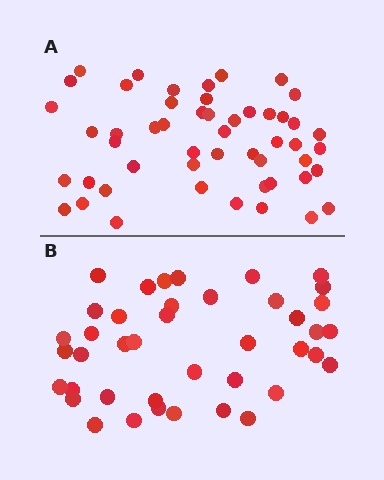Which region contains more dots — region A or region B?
Region A (the top region) has more dots.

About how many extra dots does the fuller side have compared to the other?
Region A has roughly 10 or so more dots than region B.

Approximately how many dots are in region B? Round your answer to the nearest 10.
About 40 dots. (The exact count is 41, which rounds to 40.)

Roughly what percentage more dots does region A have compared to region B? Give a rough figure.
About 25% more.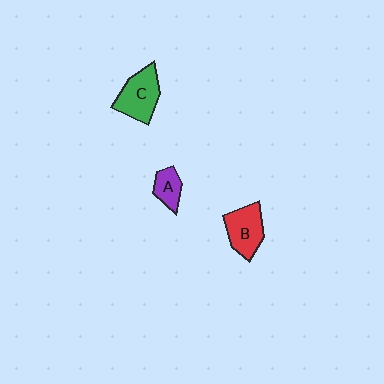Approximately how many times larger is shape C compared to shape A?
Approximately 1.9 times.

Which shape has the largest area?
Shape C (green).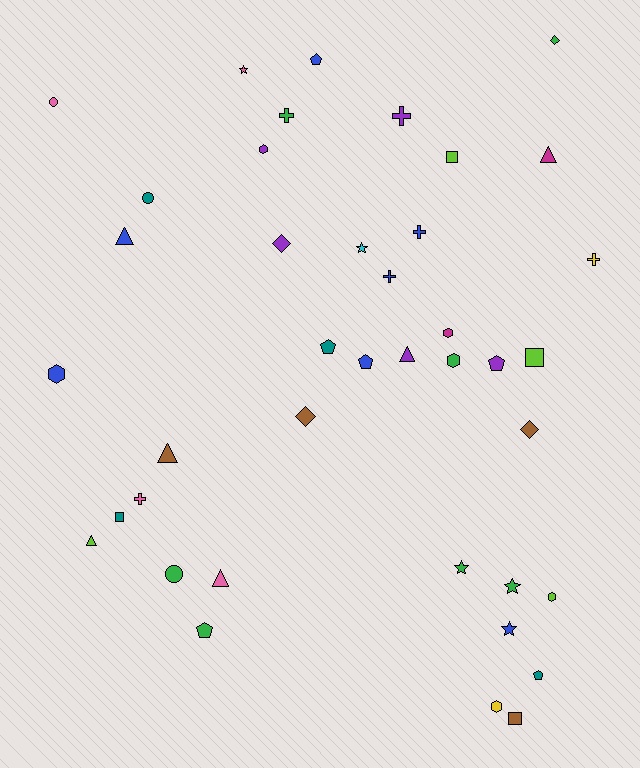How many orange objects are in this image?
There are no orange objects.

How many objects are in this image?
There are 40 objects.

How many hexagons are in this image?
There are 6 hexagons.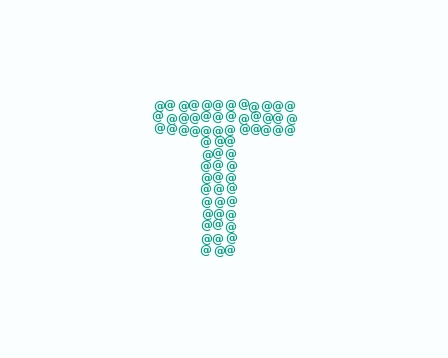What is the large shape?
The large shape is the letter T.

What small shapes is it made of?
It is made of small at signs.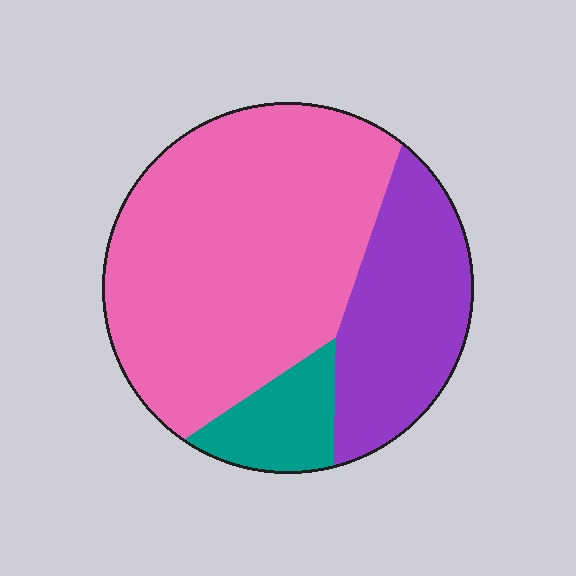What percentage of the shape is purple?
Purple takes up about one quarter (1/4) of the shape.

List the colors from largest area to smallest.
From largest to smallest: pink, purple, teal.